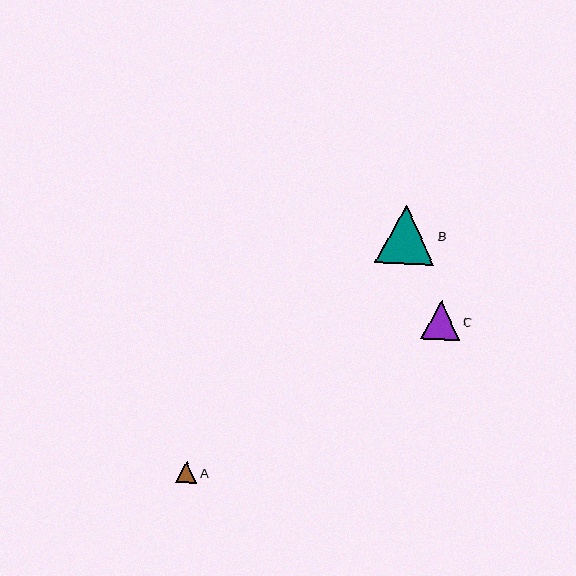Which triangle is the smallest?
Triangle A is the smallest with a size of approximately 21 pixels.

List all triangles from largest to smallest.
From largest to smallest: B, C, A.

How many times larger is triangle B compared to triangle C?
Triangle B is approximately 1.5 times the size of triangle C.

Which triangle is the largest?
Triangle B is the largest with a size of approximately 59 pixels.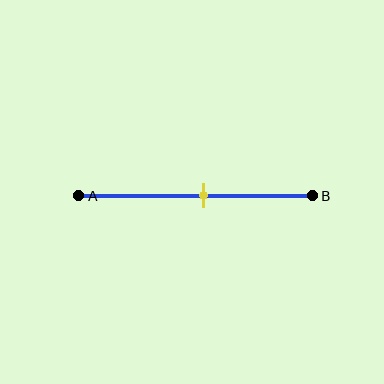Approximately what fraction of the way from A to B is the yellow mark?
The yellow mark is approximately 55% of the way from A to B.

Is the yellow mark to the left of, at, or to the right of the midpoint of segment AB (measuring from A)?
The yellow mark is to the right of the midpoint of segment AB.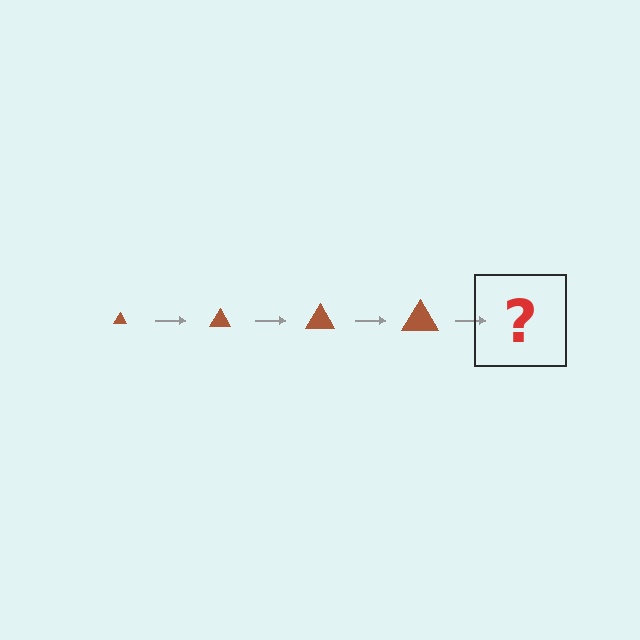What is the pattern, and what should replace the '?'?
The pattern is that the triangle gets progressively larger each step. The '?' should be a brown triangle, larger than the previous one.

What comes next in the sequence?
The next element should be a brown triangle, larger than the previous one.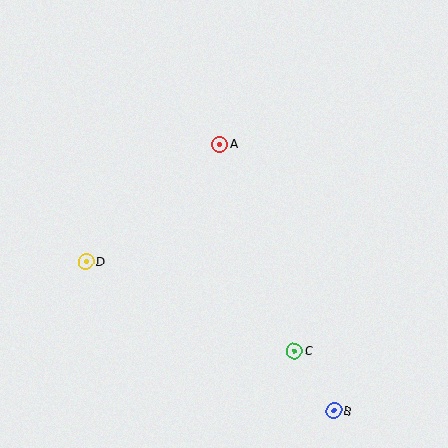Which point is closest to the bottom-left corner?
Point D is closest to the bottom-left corner.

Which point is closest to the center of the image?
Point A at (219, 144) is closest to the center.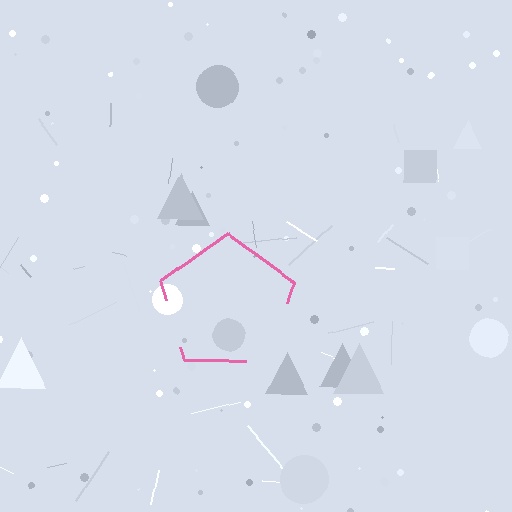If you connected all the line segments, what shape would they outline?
They would outline a pentagon.